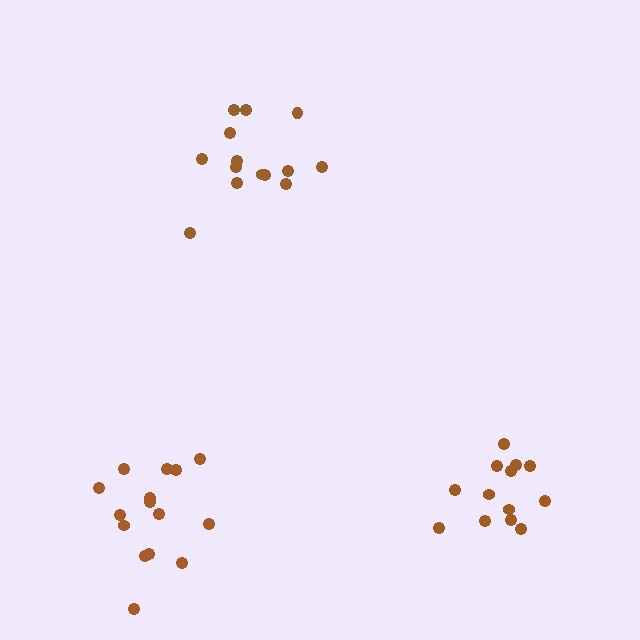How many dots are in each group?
Group 1: 15 dots, Group 2: 14 dots, Group 3: 13 dots (42 total).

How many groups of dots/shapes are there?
There are 3 groups.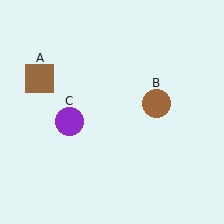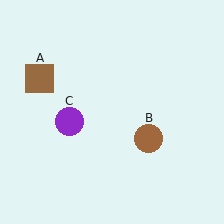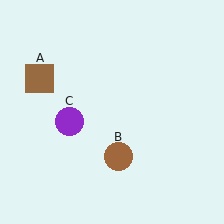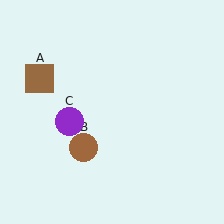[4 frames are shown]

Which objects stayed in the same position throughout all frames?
Brown square (object A) and purple circle (object C) remained stationary.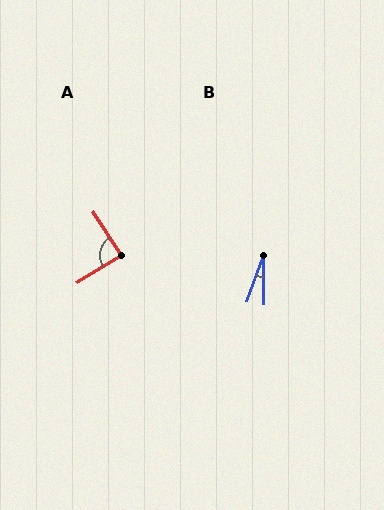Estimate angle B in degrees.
Approximately 20 degrees.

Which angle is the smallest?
B, at approximately 20 degrees.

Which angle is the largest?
A, at approximately 89 degrees.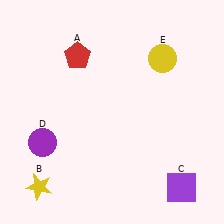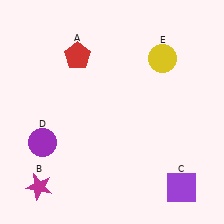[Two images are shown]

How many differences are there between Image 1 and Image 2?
There is 1 difference between the two images.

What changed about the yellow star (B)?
In Image 1, B is yellow. In Image 2, it changed to magenta.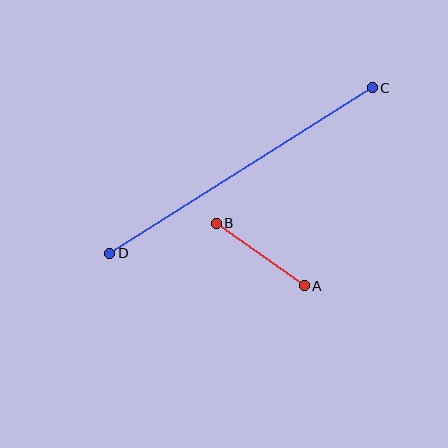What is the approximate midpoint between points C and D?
The midpoint is at approximately (241, 171) pixels.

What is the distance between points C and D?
The distance is approximately 310 pixels.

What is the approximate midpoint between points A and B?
The midpoint is at approximately (260, 255) pixels.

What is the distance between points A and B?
The distance is approximately 108 pixels.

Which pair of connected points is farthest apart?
Points C and D are farthest apart.